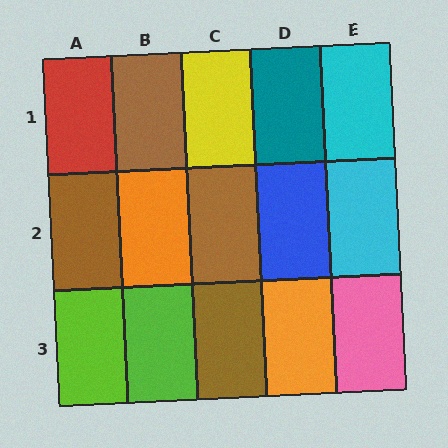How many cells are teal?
1 cell is teal.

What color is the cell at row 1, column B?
Brown.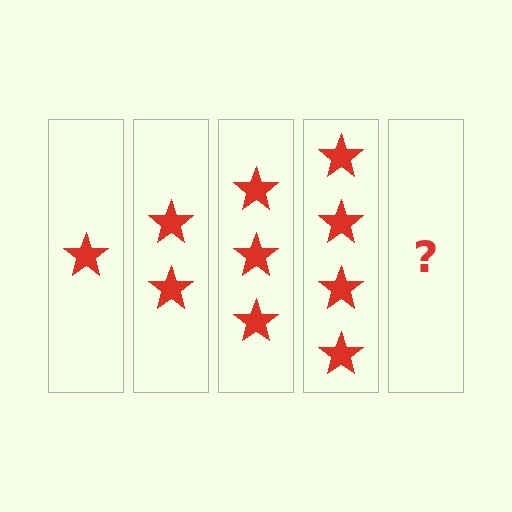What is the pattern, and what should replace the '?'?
The pattern is that each step adds one more star. The '?' should be 5 stars.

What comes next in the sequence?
The next element should be 5 stars.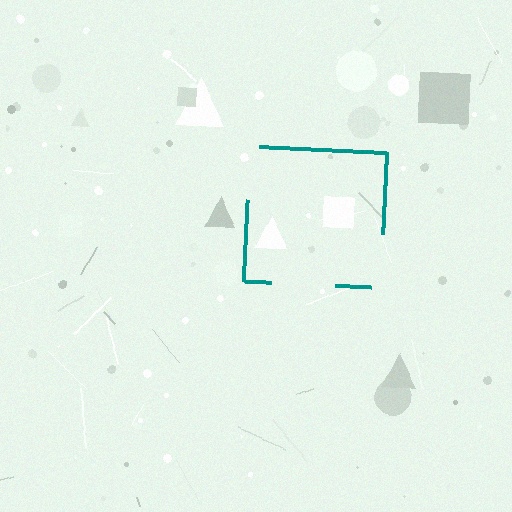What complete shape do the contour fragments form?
The contour fragments form a square.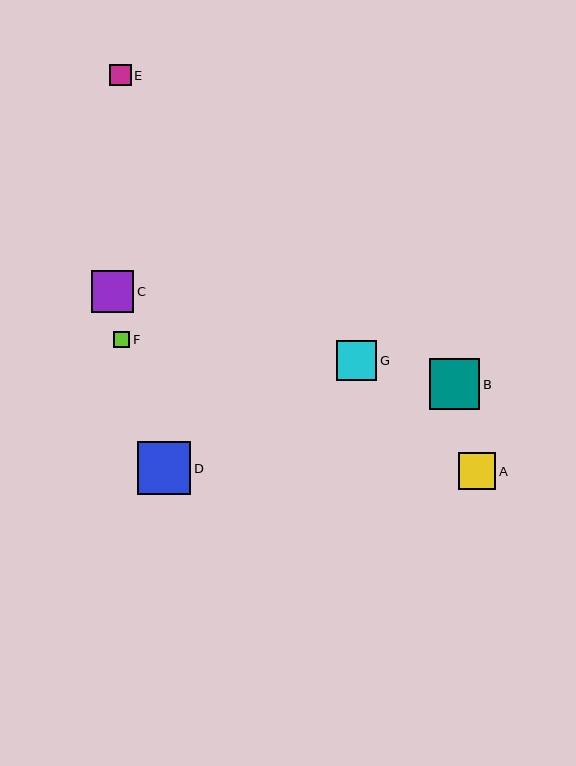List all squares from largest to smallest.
From largest to smallest: D, B, C, G, A, E, F.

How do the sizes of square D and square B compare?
Square D and square B are approximately the same size.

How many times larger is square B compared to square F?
Square B is approximately 3.1 times the size of square F.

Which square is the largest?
Square D is the largest with a size of approximately 54 pixels.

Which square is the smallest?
Square F is the smallest with a size of approximately 16 pixels.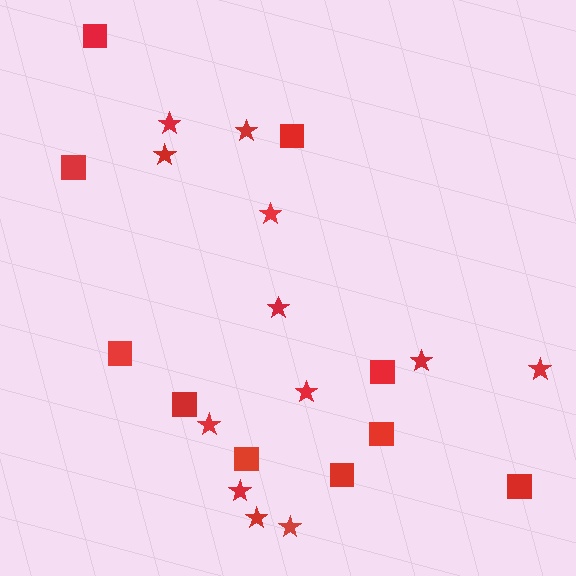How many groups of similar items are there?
There are 2 groups: one group of squares (10) and one group of stars (12).